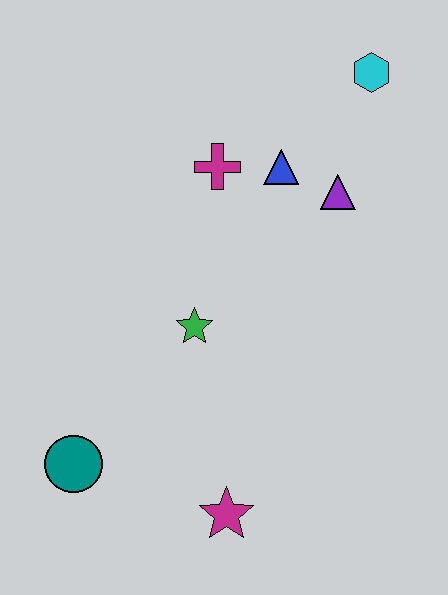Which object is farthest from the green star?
The cyan hexagon is farthest from the green star.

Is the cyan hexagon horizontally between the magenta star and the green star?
No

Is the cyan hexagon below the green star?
No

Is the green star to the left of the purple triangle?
Yes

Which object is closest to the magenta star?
The teal circle is closest to the magenta star.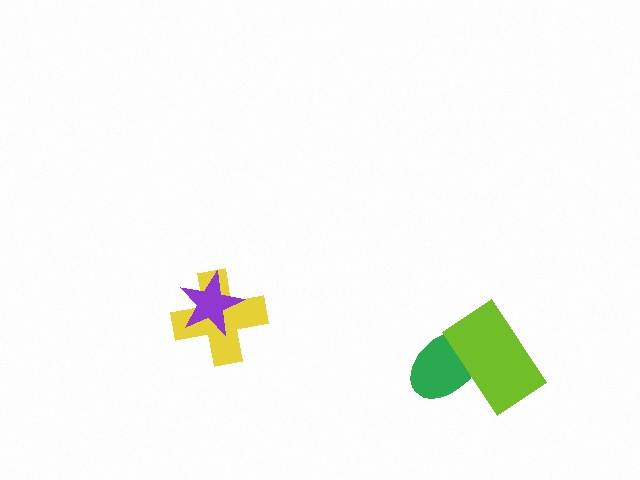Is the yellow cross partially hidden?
Yes, it is partially covered by another shape.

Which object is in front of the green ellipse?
The lime rectangle is in front of the green ellipse.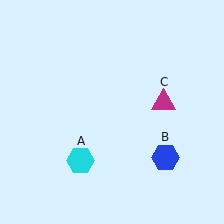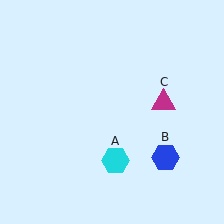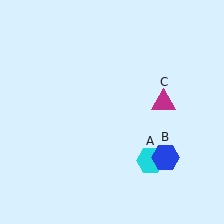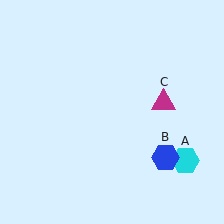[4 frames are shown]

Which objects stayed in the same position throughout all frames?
Blue hexagon (object B) and magenta triangle (object C) remained stationary.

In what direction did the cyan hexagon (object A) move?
The cyan hexagon (object A) moved right.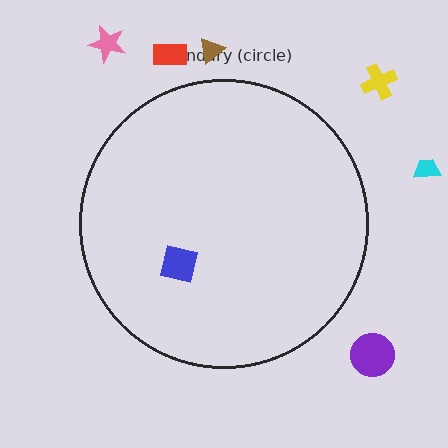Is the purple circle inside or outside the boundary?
Outside.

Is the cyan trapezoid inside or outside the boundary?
Outside.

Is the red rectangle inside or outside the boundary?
Outside.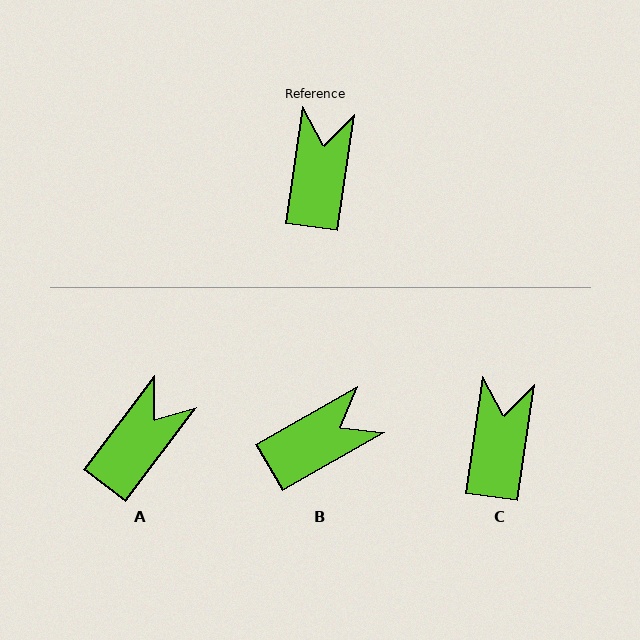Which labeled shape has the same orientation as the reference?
C.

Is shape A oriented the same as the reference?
No, it is off by about 29 degrees.